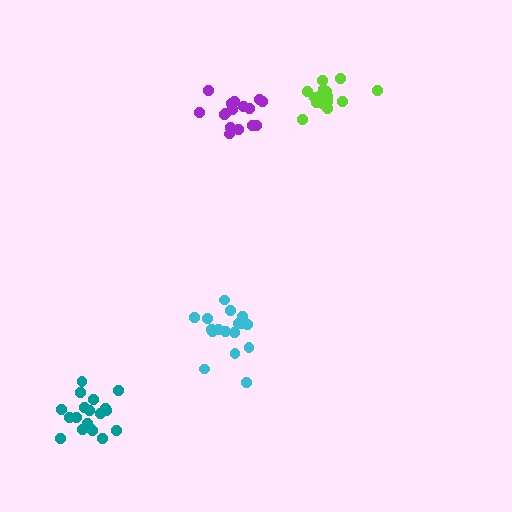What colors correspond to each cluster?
The clusters are colored: cyan, purple, lime, teal.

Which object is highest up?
The lime cluster is topmost.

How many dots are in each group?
Group 1: 17 dots, Group 2: 16 dots, Group 3: 15 dots, Group 4: 19 dots (67 total).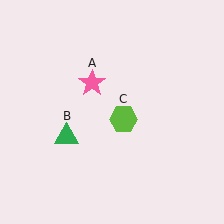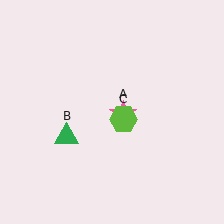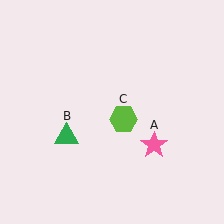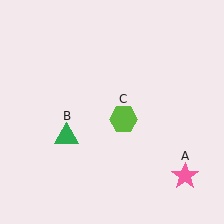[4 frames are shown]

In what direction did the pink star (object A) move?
The pink star (object A) moved down and to the right.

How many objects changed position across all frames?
1 object changed position: pink star (object A).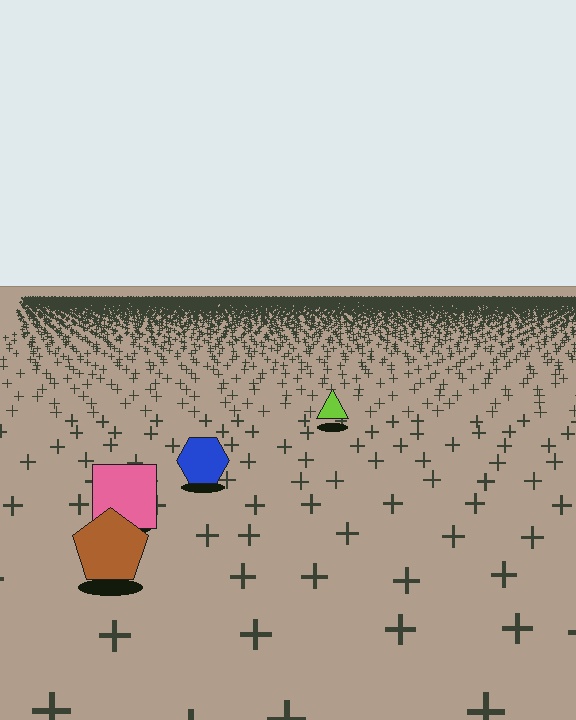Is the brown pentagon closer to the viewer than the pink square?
Yes. The brown pentagon is closer — you can tell from the texture gradient: the ground texture is coarser near it.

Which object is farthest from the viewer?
The lime triangle is farthest from the viewer. It appears smaller and the ground texture around it is denser.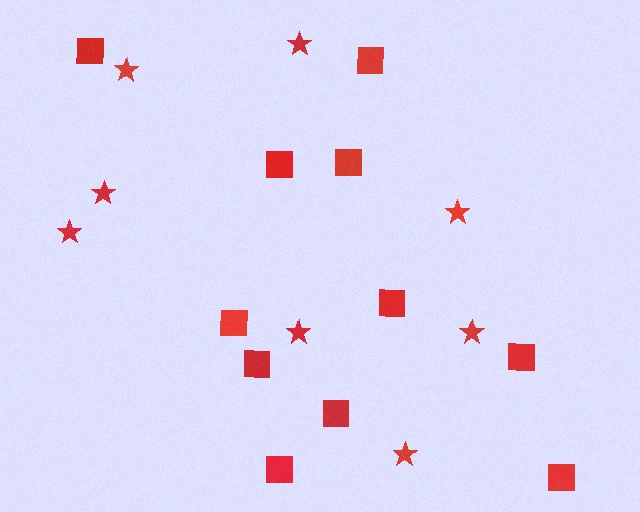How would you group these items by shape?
There are 2 groups: one group of stars (8) and one group of squares (11).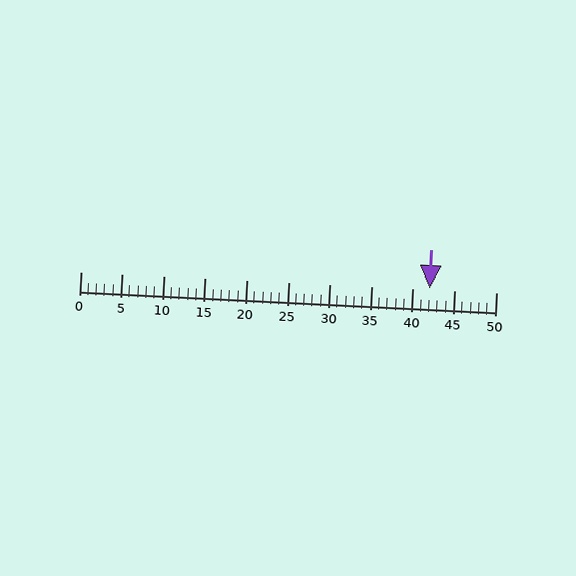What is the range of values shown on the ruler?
The ruler shows values from 0 to 50.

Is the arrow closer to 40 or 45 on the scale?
The arrow is closer to 40.